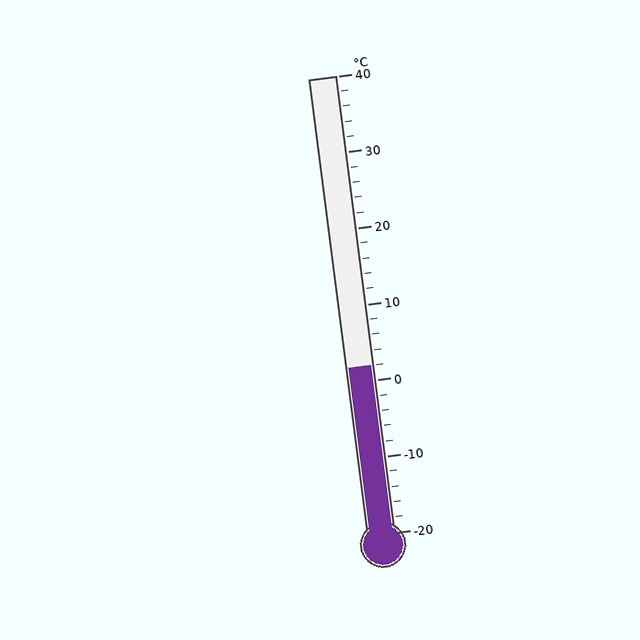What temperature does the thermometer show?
The thermometer shows approximately 2°C.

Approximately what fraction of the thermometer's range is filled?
The thermometer is filled to approximately 35% of its range.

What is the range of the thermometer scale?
The thermometer scale ranges from -20°C to 40°C.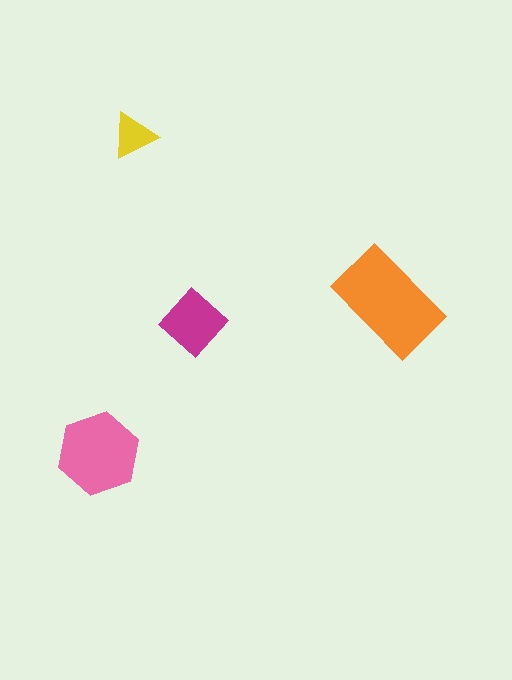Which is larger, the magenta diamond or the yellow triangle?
The magenta diamond.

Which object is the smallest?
The yellow triangle.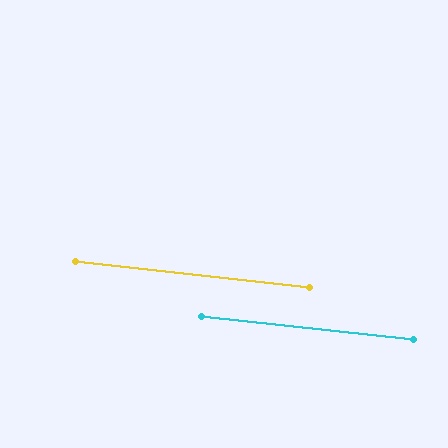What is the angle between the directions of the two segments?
Approximately 0 degrees.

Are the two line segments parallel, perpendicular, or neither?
Parallel — their directions differ by only 0.1°.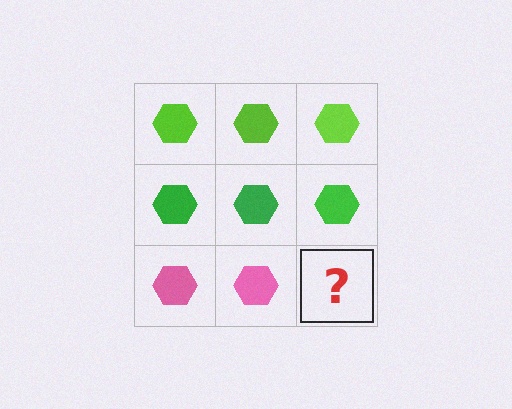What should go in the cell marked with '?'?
The missing cell should contain a pink hexagon.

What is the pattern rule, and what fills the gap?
The rule is that each row has a consistent color. The gap should be filled with a pink hexagon.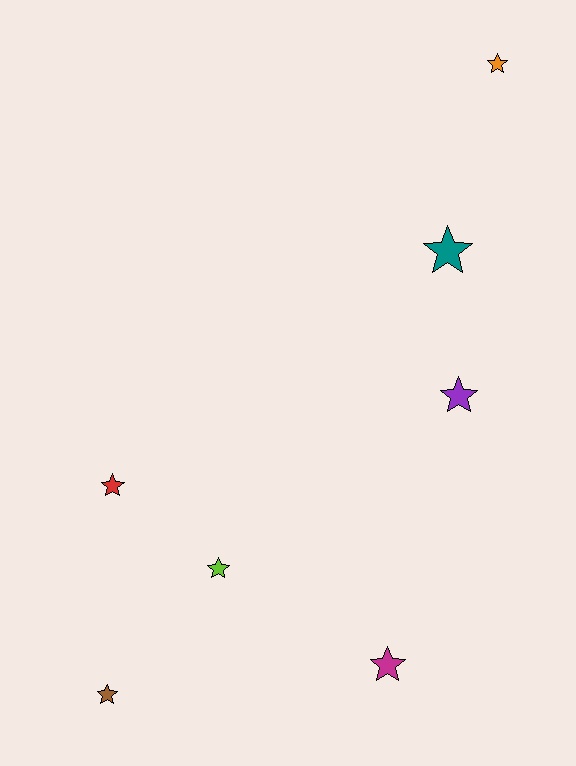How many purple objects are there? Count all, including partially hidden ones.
There is 1 purple object.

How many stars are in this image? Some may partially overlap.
There are 7 stars.